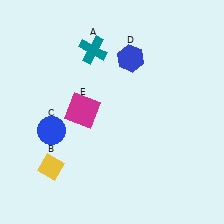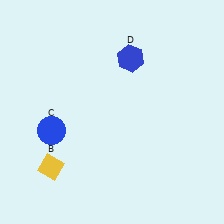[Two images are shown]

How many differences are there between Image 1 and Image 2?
There are 2 differences between the two images.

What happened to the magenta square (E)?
The magenta square (E) was removed in Image 2. It was in the top-left area of Image 1.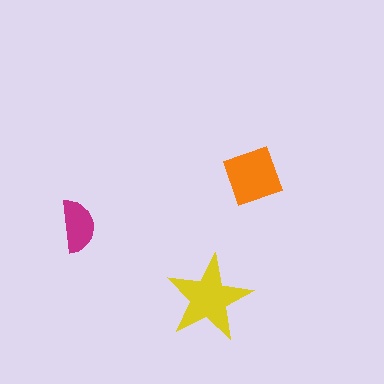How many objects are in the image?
There are 3 objects in the image.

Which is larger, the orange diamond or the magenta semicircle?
The orange diamond.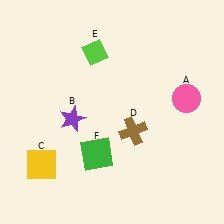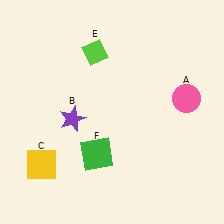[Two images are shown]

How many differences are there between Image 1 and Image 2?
There is 1 difference between the two images.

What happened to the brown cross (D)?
The brown cross (D) was removed in Image 2. It was in the bottom-right area of Image 1.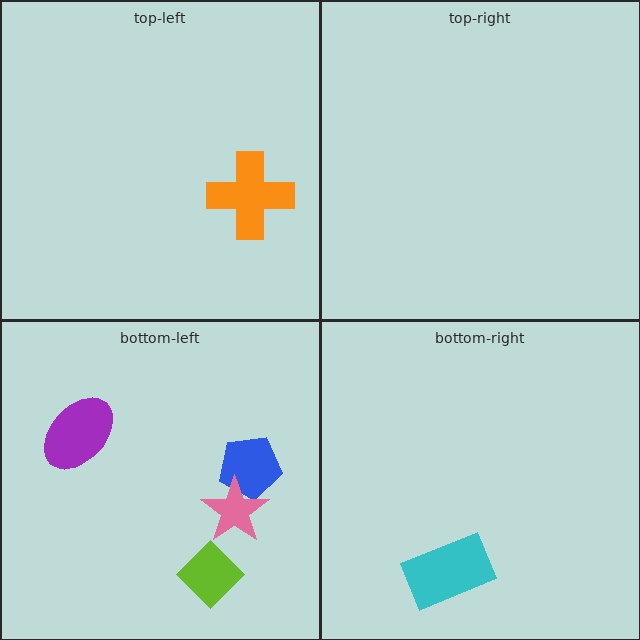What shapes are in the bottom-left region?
The blue pentagon, the lime diamond, the purple ellipse, the pink star.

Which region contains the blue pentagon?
The bottom-left region.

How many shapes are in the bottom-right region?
1.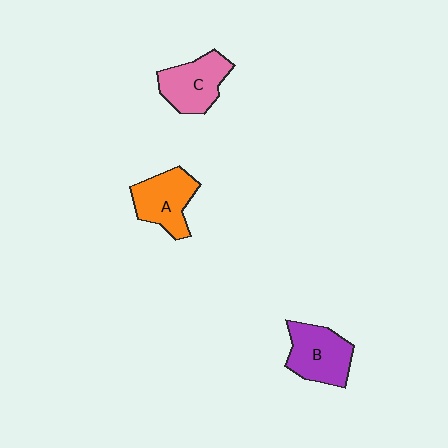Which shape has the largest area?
Shape B (purple).